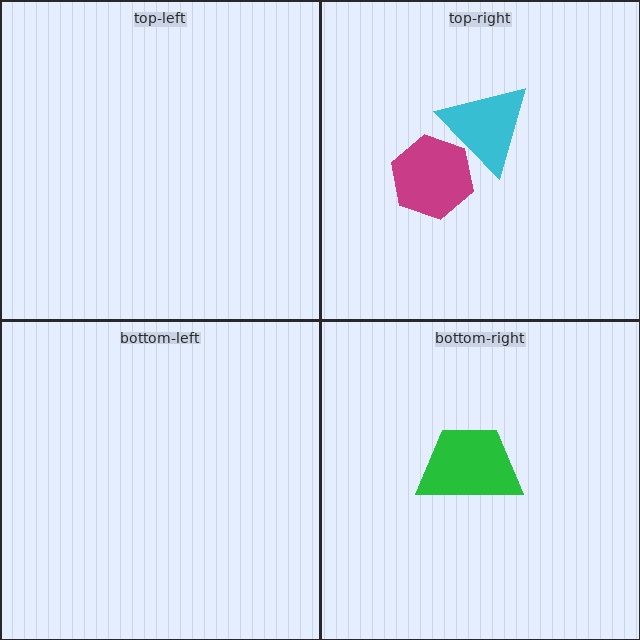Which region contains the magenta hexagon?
The top-right region.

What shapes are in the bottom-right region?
The green trapezoid.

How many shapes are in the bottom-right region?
1.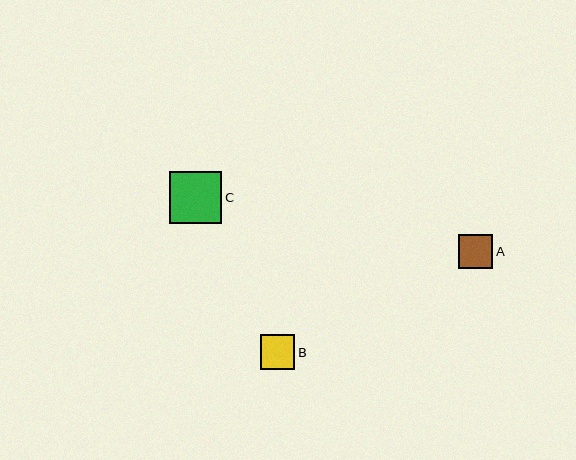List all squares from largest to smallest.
From largest to smallest: C, B, A.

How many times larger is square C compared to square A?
Square C is approximately 1.5 times the size of square A.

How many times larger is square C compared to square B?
Square C is approximately 1.5 times the size of square B.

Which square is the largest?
Square C is the largest with a size of approximately 52 pixels.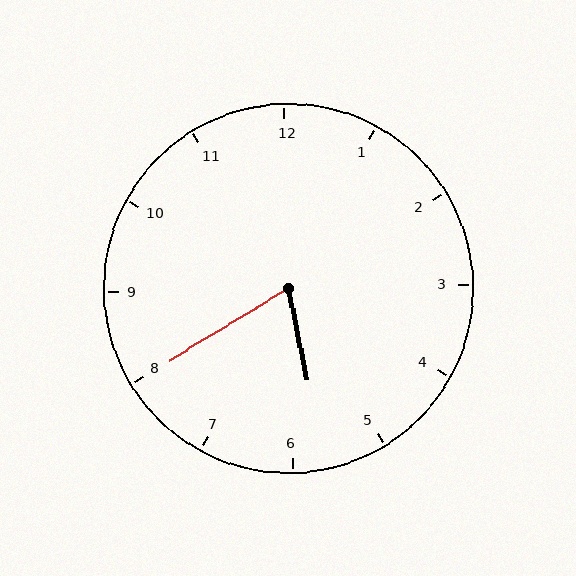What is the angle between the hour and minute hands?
Approximately 70 degrees.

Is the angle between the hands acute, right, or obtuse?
It is acute.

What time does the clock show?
5:40.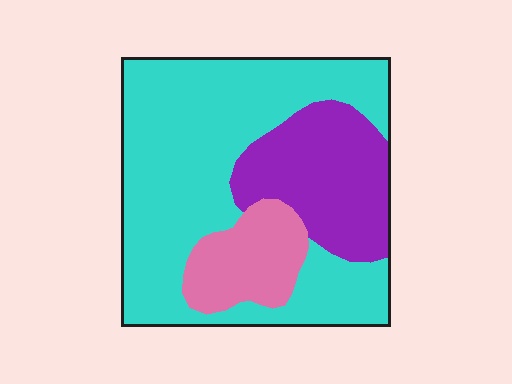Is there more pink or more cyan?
Cyan.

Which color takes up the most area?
Cyan, at roughly 60%.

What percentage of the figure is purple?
Purple covers roughly 25% of the figure.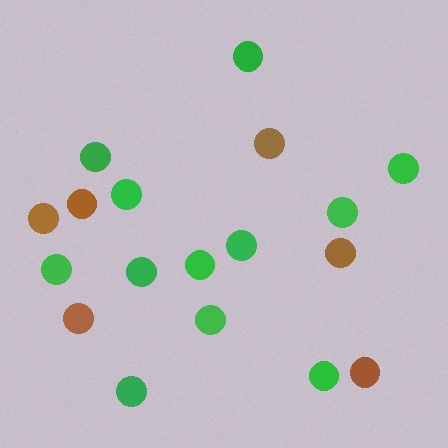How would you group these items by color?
There are 2 groups: one group of brown circles (6) and one group of green circles (12).